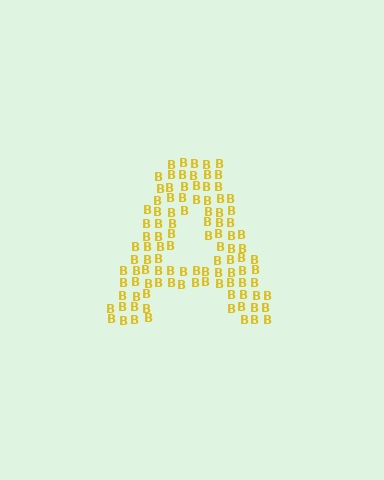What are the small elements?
The small elements are letter B's.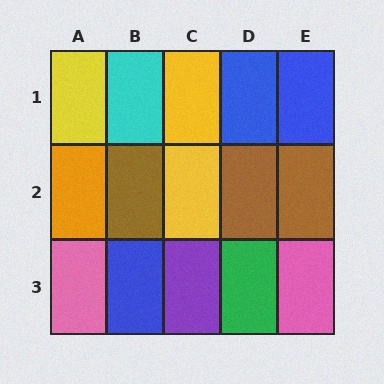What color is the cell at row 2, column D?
Brown.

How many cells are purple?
1 cell is purple.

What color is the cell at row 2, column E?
Brown.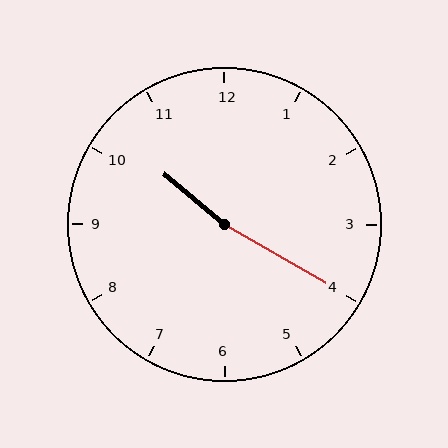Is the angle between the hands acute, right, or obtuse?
It is obtuse.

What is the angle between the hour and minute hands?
Approximately 170 degrees.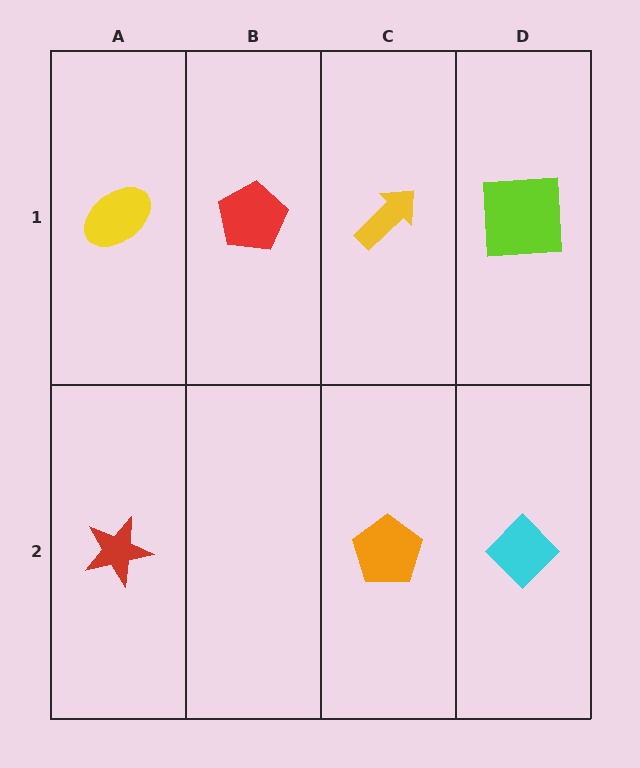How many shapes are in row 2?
3 shapes.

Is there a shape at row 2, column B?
No, that cell is empty.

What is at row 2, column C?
An orange pentagon.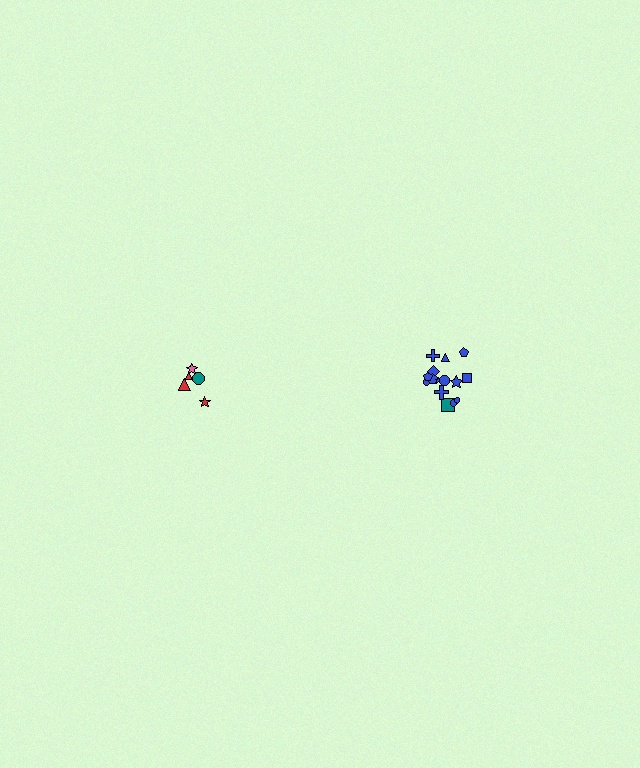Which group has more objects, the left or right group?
The right group.